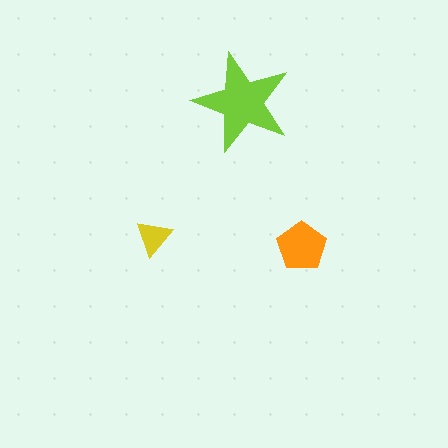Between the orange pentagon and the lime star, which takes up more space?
The lime star.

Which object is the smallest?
The yellow triangle.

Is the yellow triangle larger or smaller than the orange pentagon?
Smaller.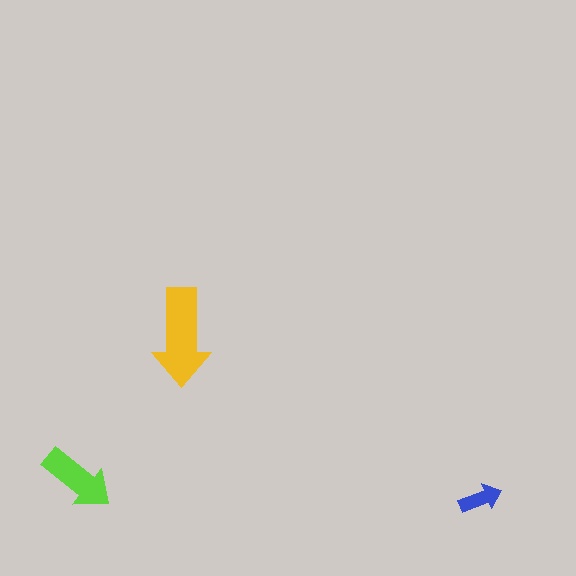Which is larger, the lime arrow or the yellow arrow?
The yellow one.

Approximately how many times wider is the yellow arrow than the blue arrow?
About 2.5 times wider.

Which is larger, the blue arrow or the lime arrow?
The lime one.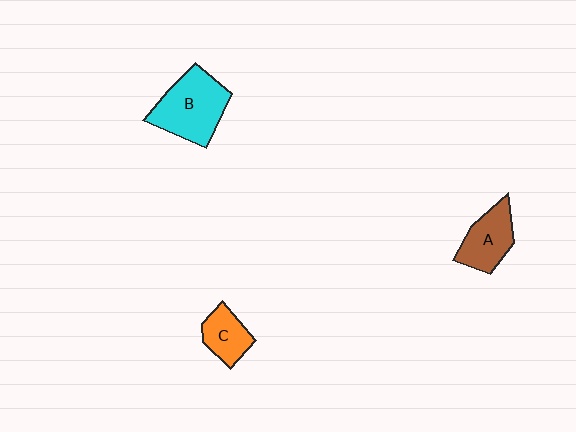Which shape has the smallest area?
Shape C (orange).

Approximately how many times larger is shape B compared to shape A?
Approximately 1.5 times.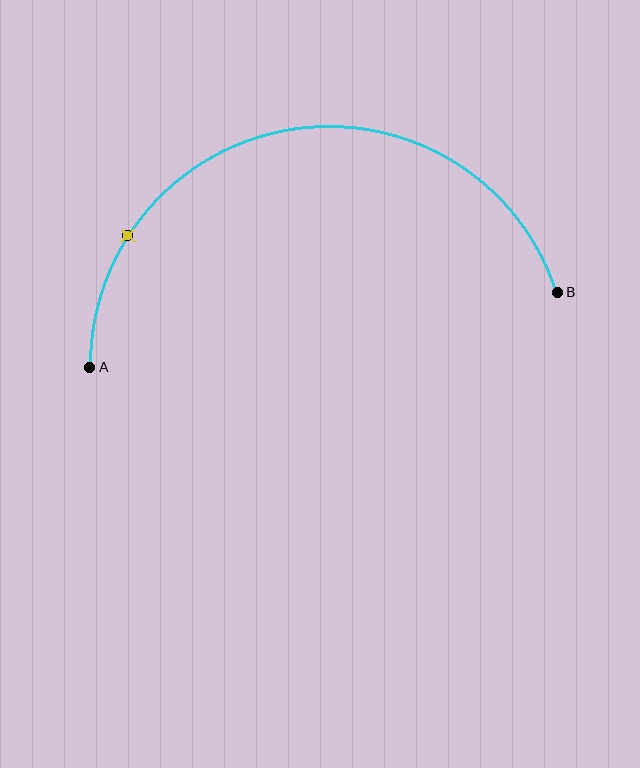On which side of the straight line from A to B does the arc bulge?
The arc bulges above the straight line connecting A and B.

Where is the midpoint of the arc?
The arc midpoint is the point on the curve farthest from the straight line joining A and B. It sits above that line.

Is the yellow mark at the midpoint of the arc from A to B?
No. The yellow mark lies on the arc but is closer to endpoint A. The arc midpoint would be at the point on the curve equidistant along the arc from both A and B.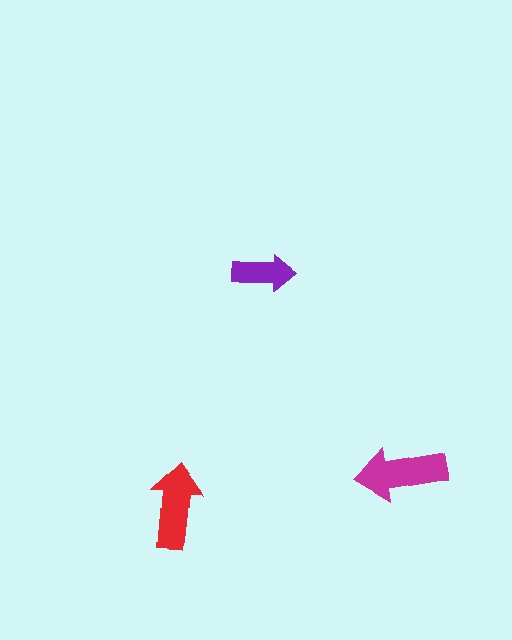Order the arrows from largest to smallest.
the magenta one, the red one, the purple one.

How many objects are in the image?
There are 3 objects in the image.